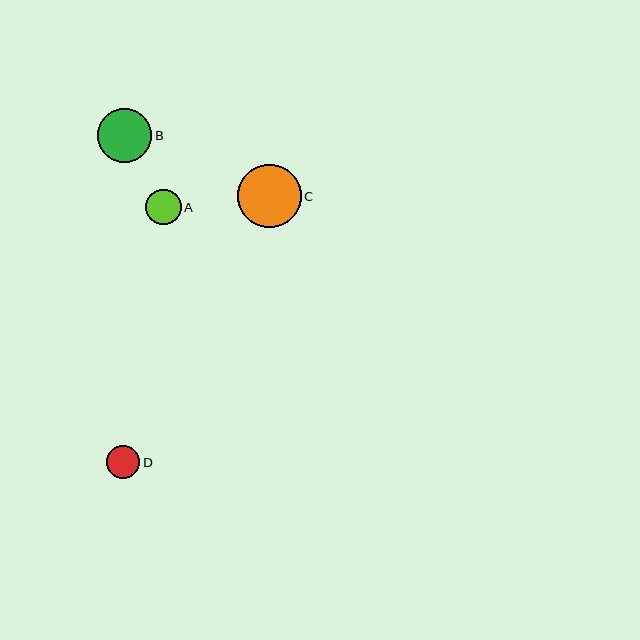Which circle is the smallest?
Circle D is the smallest with a size of approximately 33 pixels.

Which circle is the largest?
Circle C is the largest with a size of approximately 64 pixels.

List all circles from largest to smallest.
From largest to smallest: C, B, A, D.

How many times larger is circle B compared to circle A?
Circle B is approximately 1.5 times the size of circle A.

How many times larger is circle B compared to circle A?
Circle B is approximately 1.5 times the size of circle A.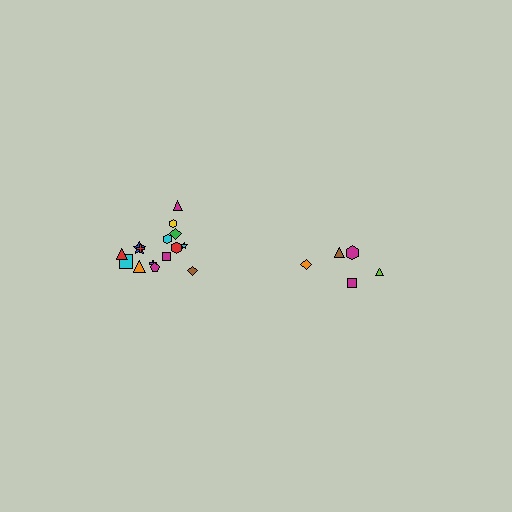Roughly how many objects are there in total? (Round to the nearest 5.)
Roughly 20 objects in total.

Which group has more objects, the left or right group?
The left group.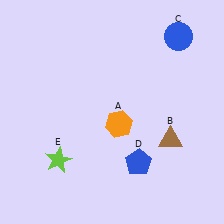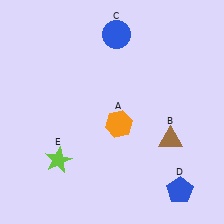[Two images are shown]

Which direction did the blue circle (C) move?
The blue circle (C) moved left.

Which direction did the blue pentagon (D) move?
The blue pentagon (D) moved right.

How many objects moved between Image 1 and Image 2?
2 objects moved between the two images.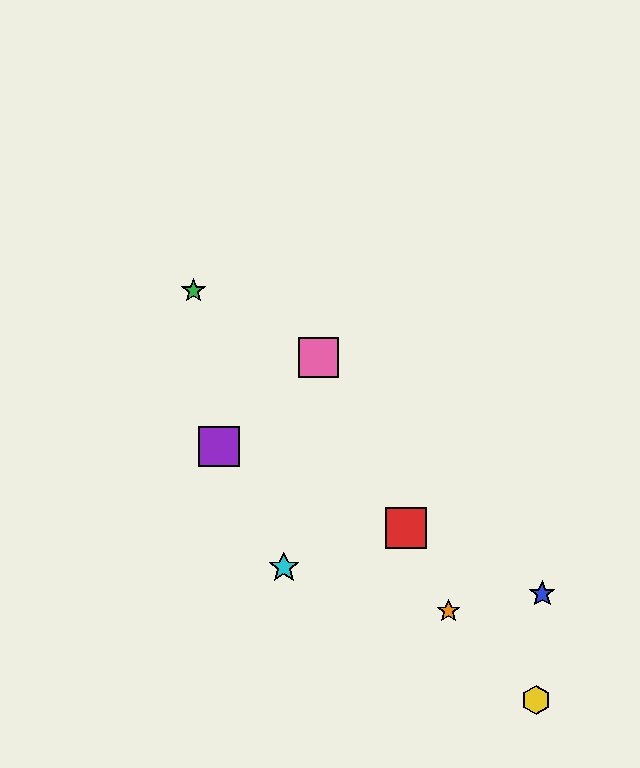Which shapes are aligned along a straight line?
The red square, the orange star, the pink square are aligned along a straight line.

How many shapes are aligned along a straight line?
3 shapes (the red square, the orange star, the pink square) are aligned along a straight line.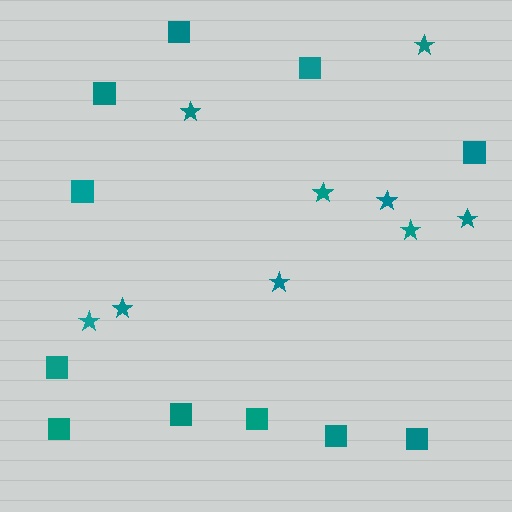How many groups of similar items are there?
There are 2 groups: one group of stars (9) and one group of squares (11).